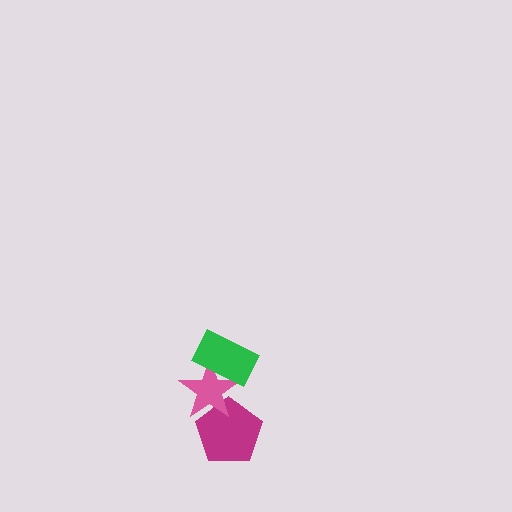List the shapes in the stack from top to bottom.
From top to bottom: the green rectangle, the pink star, the magenta pentagon.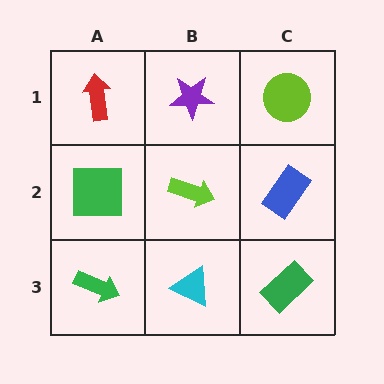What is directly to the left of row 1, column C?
A purple star.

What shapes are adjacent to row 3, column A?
A green square (row 2, column A), a cyan triangle (row 3, column B).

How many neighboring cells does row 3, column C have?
2.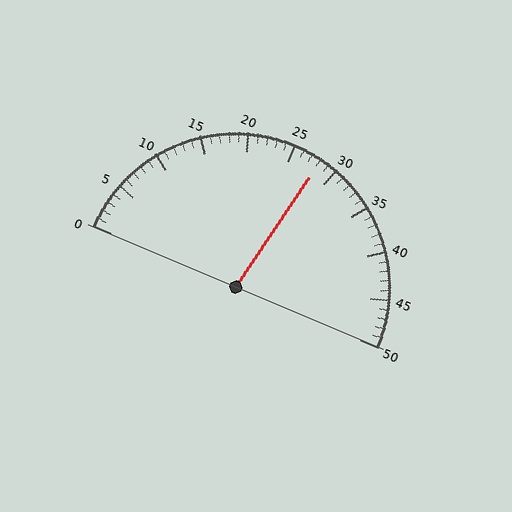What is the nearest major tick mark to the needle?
The nearest major tick mark is 30.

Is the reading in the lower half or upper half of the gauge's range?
The reading is in the upper half of the range (0 to 50).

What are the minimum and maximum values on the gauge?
The gauge ranges from 0 to 50.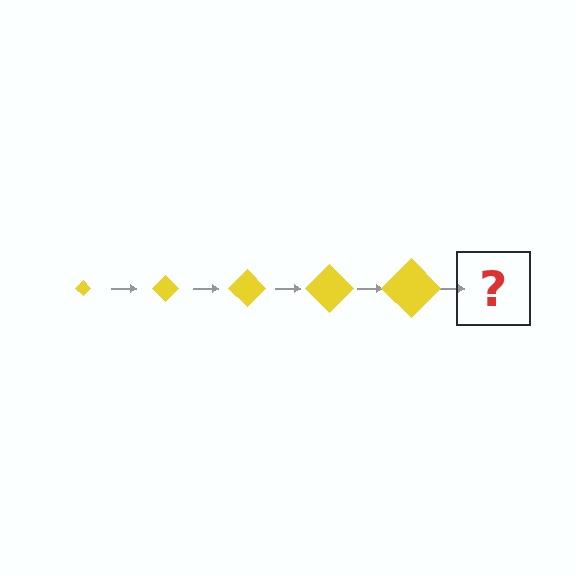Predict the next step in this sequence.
The next step is a yellow diamond, larger than the previous one.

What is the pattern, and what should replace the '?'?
The pattern is that the diamond gets progressively larger each step. The '?' should be a yellow diamond, larger than the previous one.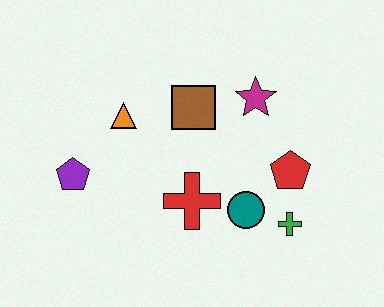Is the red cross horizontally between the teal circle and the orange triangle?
Yes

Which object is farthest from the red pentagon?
The purple pentagon is farthest from the red pentagon.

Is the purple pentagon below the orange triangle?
Yes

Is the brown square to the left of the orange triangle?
No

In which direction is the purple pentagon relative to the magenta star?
The purple pentagon is to the left of the magenta star.